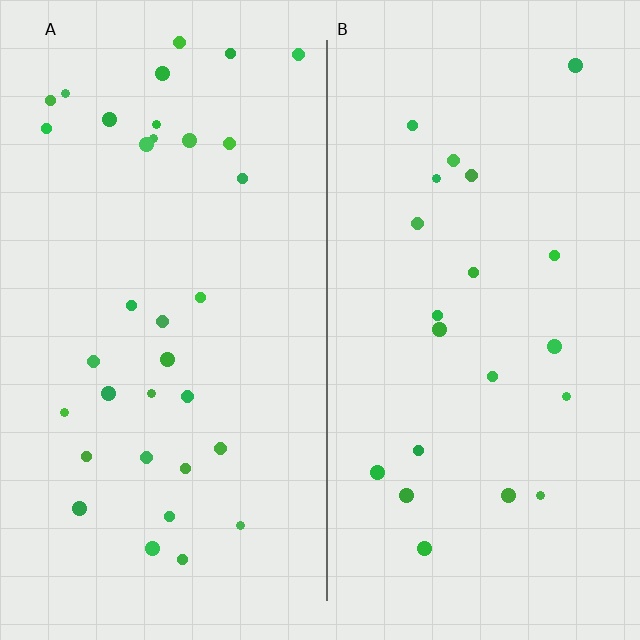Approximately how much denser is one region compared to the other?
Approximately 1.6× — region A over region B.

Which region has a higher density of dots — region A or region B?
A (the left).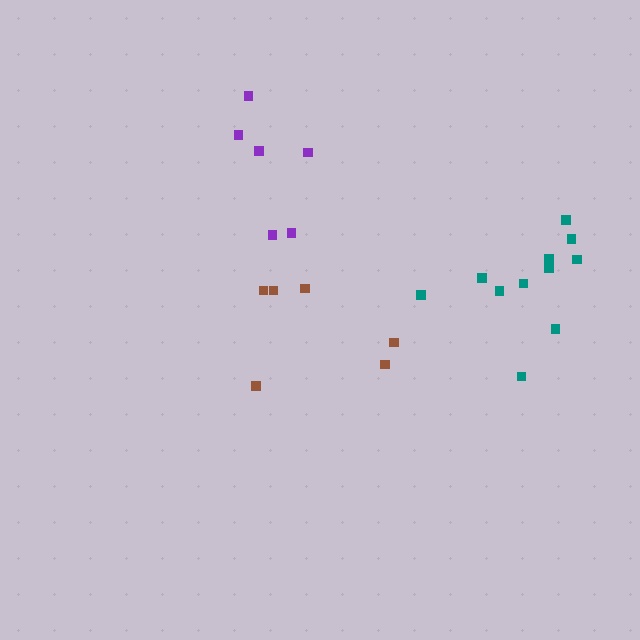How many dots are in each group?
Group 1: 6 dots, Group 2: 11 dots, Group 3: 6 dots (23 total).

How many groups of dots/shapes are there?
There are 3 groups.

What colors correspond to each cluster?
The clusters are colored: brown, teal, purple.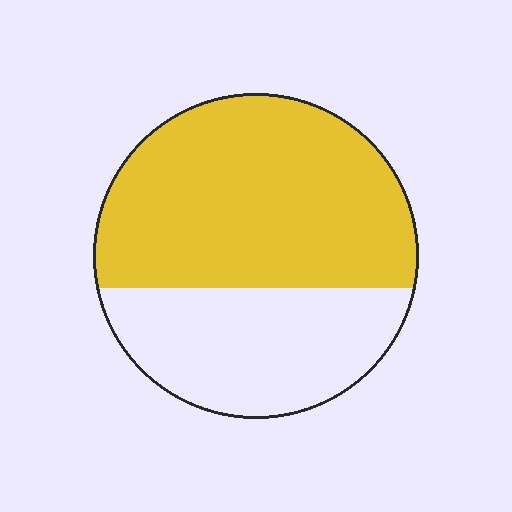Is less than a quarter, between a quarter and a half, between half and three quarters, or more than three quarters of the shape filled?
Between half and three quarters.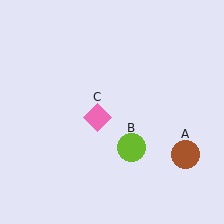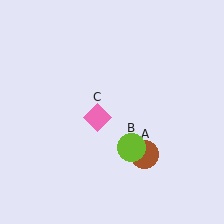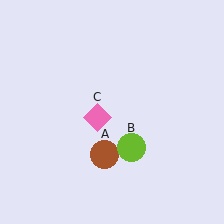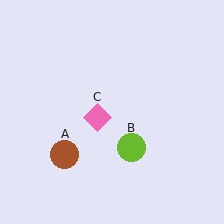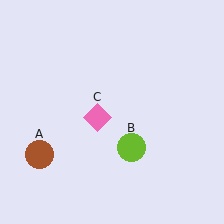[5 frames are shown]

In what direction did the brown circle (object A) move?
The brown circle (object A) moved left.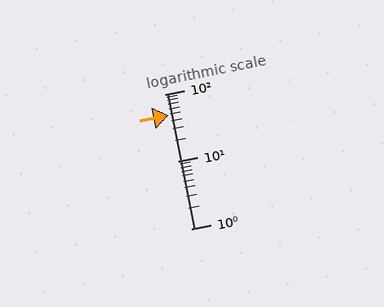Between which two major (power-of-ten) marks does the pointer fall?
The pointer is between 10 and 100.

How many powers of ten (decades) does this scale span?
The scale spans 2 decades, from 1 to 100.